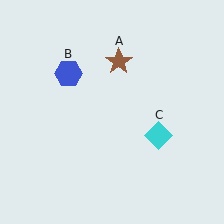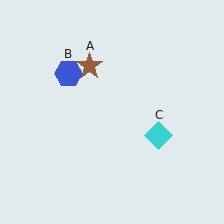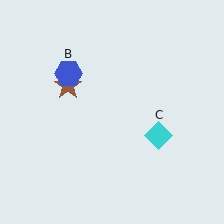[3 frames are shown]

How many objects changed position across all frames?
1 object changed position: brown star (object A).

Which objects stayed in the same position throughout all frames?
Blue hexagon (object B) and cyan diamond (object C) remained stationary.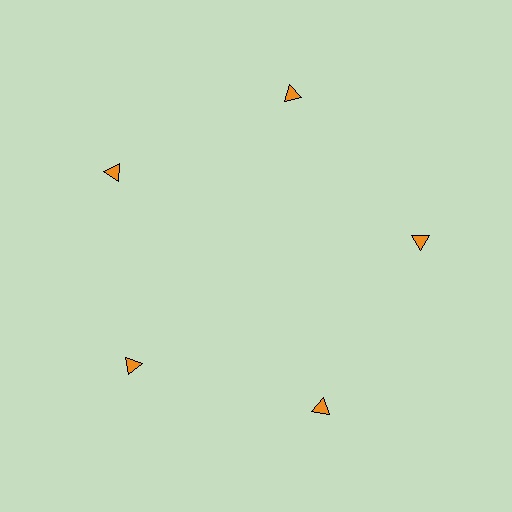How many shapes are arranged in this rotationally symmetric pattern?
There are 5 shapes, arranged in 5 groups of 1.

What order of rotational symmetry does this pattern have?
This pattern has 5-fold rotational symmetry.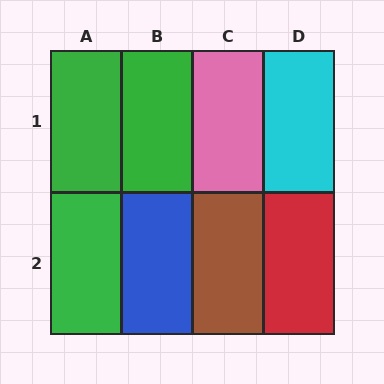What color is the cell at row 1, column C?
Pink.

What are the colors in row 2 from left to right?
Green, blue, brown, red.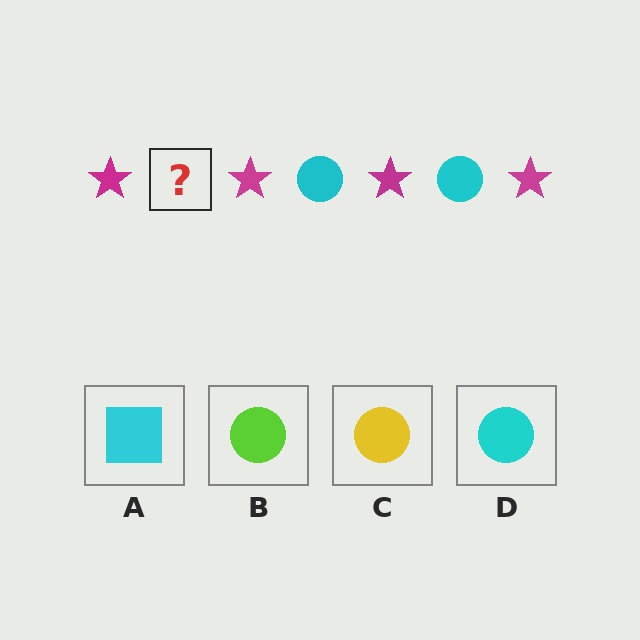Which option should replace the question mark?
Option D.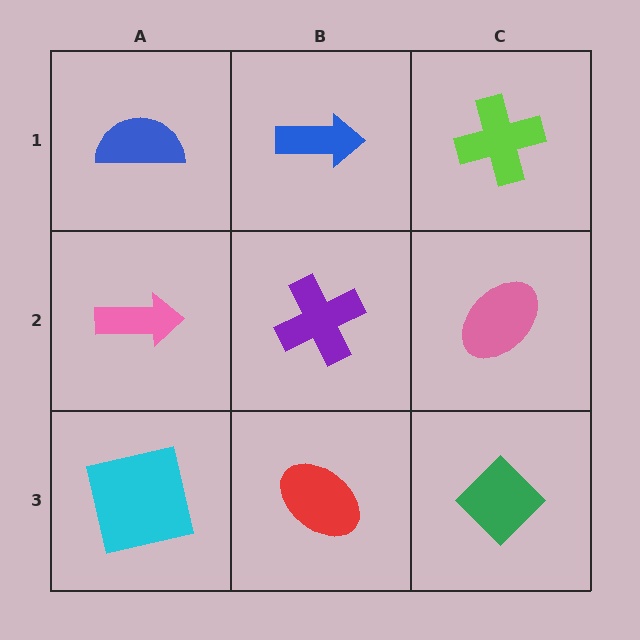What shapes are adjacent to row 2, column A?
A blue semicircle (row 1, column A), a cyan square (row 3, column A), a purple cross (row 2, column B).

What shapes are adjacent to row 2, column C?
A lime cross (row 1, column C), a green diamond (row 3, column C), a purple cross (row 2, column B).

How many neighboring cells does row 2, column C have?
3.